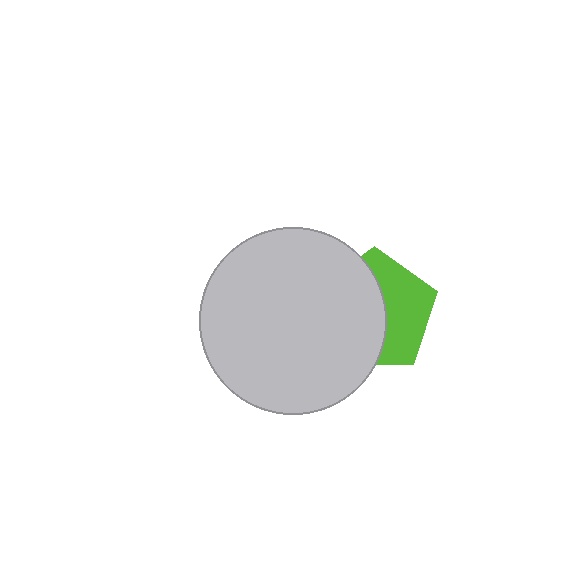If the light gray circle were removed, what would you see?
You would see the complete lime pentagon.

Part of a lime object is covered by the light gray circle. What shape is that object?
It is a pentagon.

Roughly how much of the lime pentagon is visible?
A small part of it is visible (roughly 45%).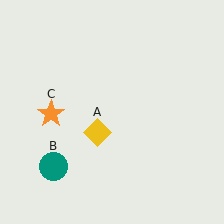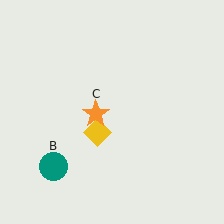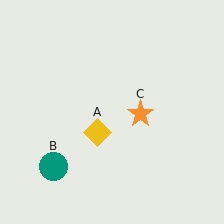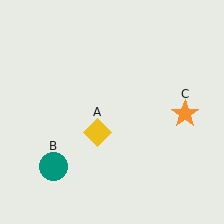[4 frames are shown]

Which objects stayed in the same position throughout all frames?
Yellow diamond (object A) and teal circle (object B) remained stationary.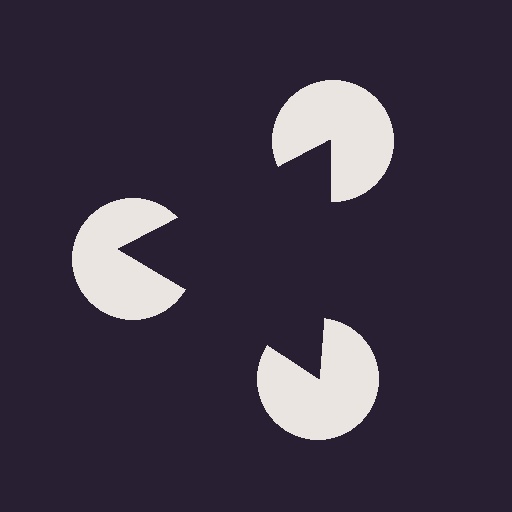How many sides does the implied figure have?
3 sides.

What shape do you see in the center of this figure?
An illusory triangle — its edges are inferred from the aligned wedge cuts in the pac-man discs, not physically drawn.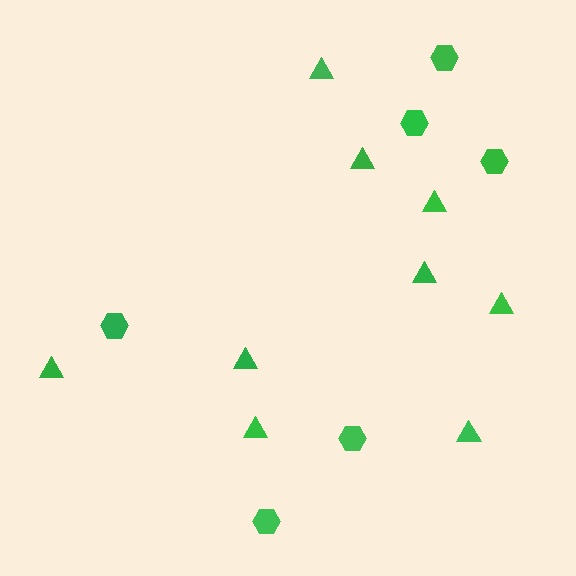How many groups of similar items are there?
There are 2 groups: one group of triangles (9) and one group of hexagons (6).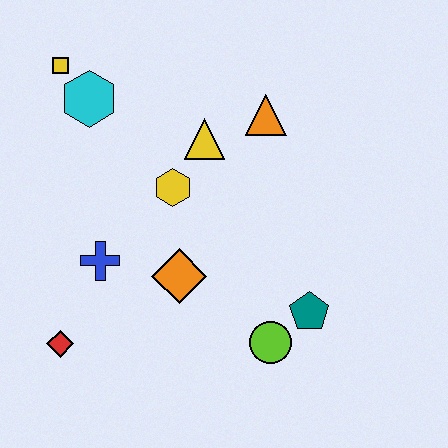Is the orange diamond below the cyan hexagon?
Yes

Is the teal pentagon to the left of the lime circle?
No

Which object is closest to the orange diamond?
The blue cross is closest to the orange diamond.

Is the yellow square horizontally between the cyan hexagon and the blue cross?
No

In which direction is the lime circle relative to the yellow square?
The lime circle is below the yellow square.